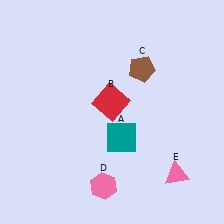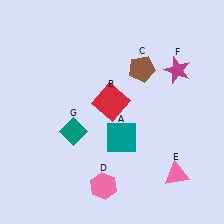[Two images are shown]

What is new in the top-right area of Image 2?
A magenta star (F) was added in the top-right area of Image 2.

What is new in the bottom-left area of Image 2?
A teal diamond (G) was added in the bottom-left area of Image 2.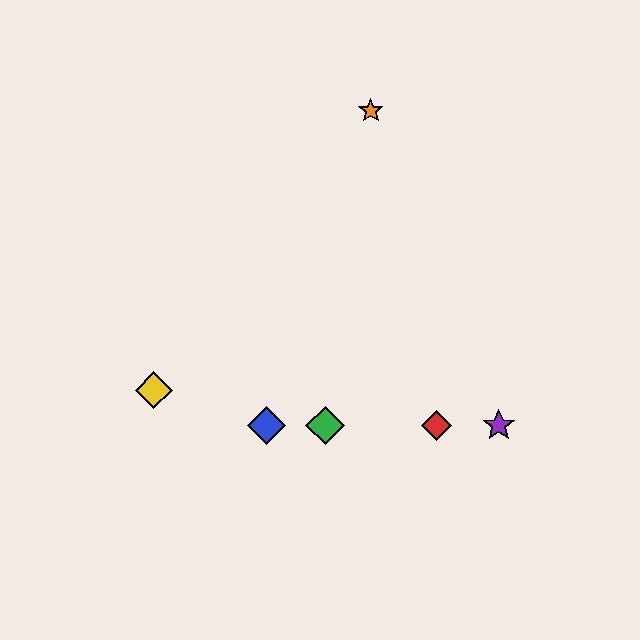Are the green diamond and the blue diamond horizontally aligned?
Yes, both are at y≈425.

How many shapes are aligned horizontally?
4 shapes (the red diamond, the blue diamond, the green diamond, the purple star) are aligned horizontally.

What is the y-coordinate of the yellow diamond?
The yellow diamond is at y≈390.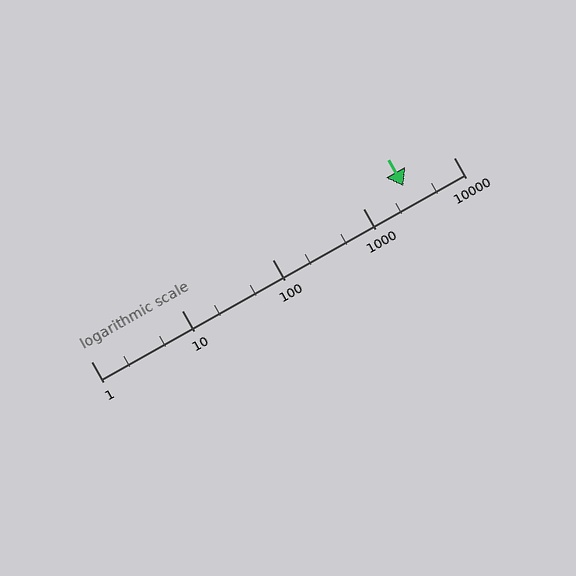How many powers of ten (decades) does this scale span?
The scale spans 4 decades, from 1 to 10000.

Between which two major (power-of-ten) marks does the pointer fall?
The pointer is between 1000 and 10000.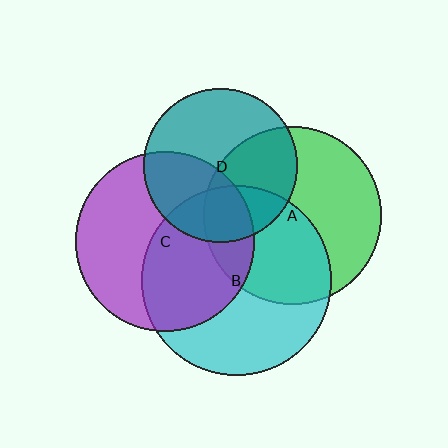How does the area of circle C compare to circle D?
Approximately 1.4 times.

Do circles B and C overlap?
Yes.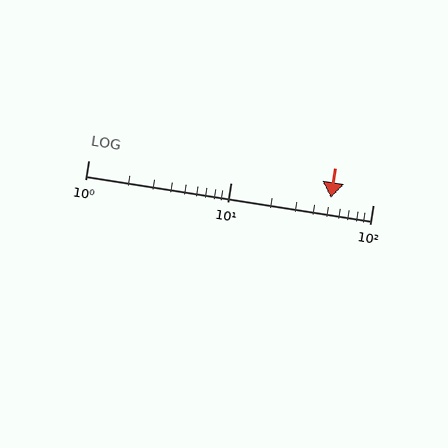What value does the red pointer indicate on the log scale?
The pointer indicates approximately 51.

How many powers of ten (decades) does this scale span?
The scale spans 2 decades, from 1 to 100.